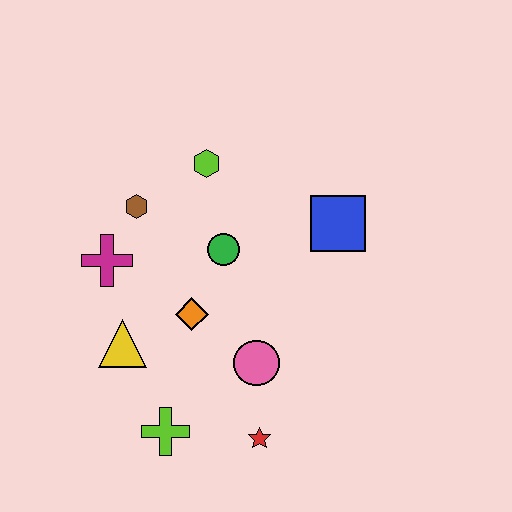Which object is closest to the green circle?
The orange diamond is closest to the green circle.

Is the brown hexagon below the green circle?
No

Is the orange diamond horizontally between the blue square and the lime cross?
Yes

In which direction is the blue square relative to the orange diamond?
The blue square is to the right of the orange diamond.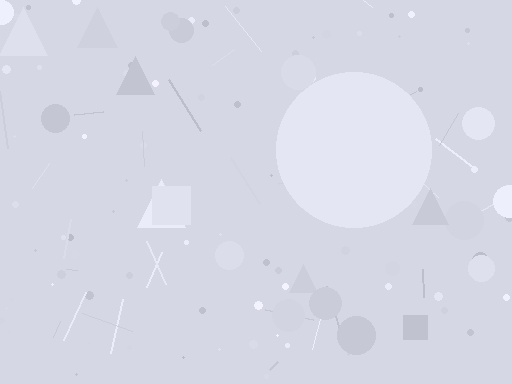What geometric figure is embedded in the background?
A circle is embedded in the background.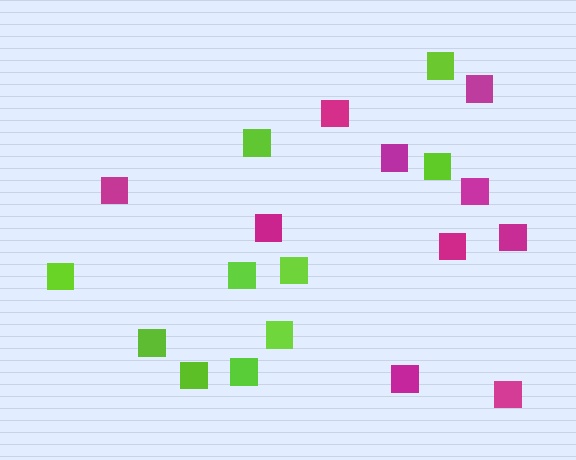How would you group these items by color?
There are 2 groups: one group of magenta squares (10) and one group of lime squares (10).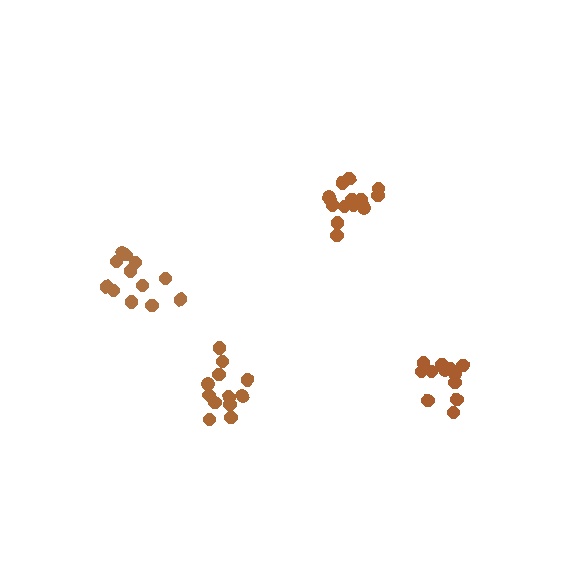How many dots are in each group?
Group 1: 12 dots, Group 2: 12 dots, Group 3: 12 dots, Group 4: 16 dots (52 total).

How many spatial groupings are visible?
There are 4 spatial groupings.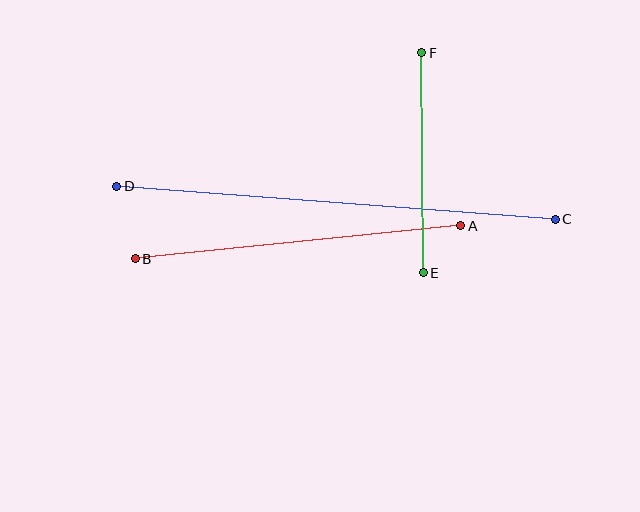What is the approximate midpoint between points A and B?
The midpoint is at approximately (298, 242) pixels.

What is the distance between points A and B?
The distance is approximately 327 pixels.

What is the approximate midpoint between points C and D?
The midpoint is at approximately (336, 203) pixels.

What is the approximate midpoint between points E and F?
The midpoint is at approximately (423, 163) pixels.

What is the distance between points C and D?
The distance is approximately 440 pixels.